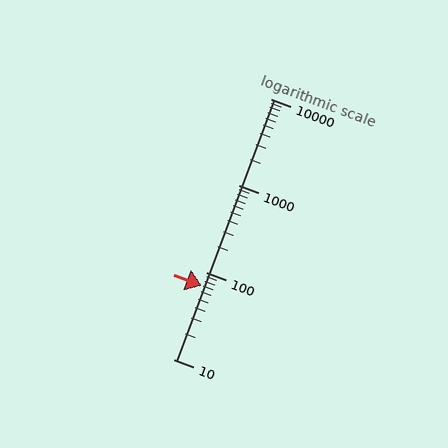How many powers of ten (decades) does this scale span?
The scale spans 3 decades, from 10 to 10000.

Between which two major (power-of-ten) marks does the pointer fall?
The pointer is between 10 and 100.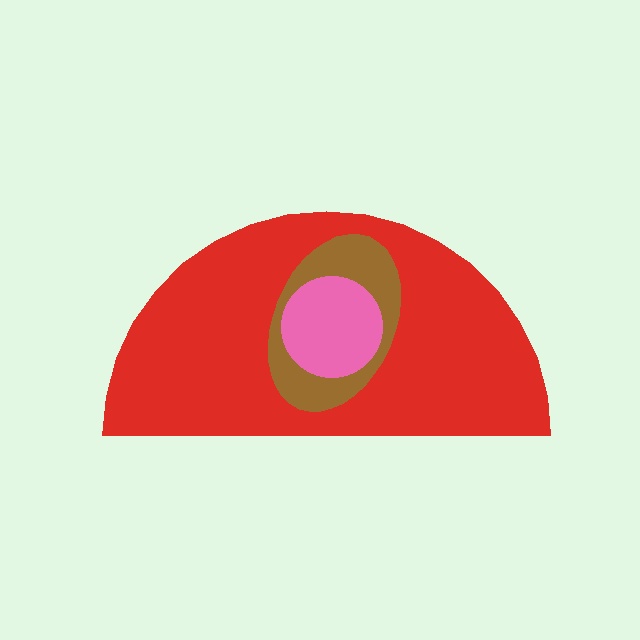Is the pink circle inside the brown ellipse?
Yes.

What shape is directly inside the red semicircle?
The brown ellipse.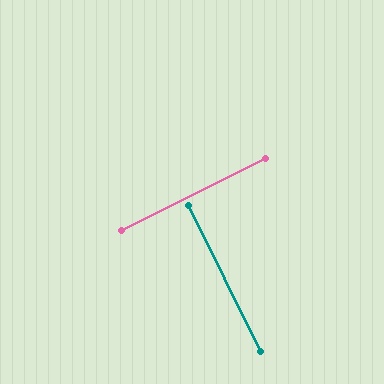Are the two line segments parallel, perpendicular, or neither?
Perpendicular — they meet at approximately 90°.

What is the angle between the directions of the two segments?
Approximately 90 degrees.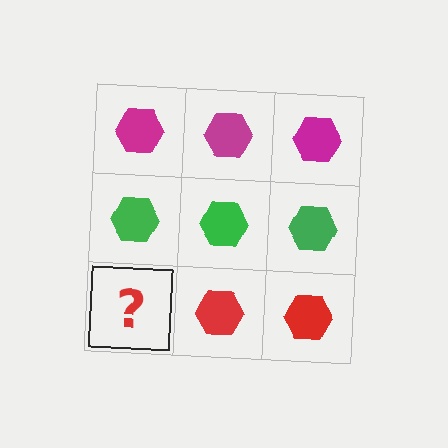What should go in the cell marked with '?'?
The missing cell should contain a red hexagon.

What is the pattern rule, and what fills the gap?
The rule is that each row has a consistent color. The gap should be filled with a red hexagon.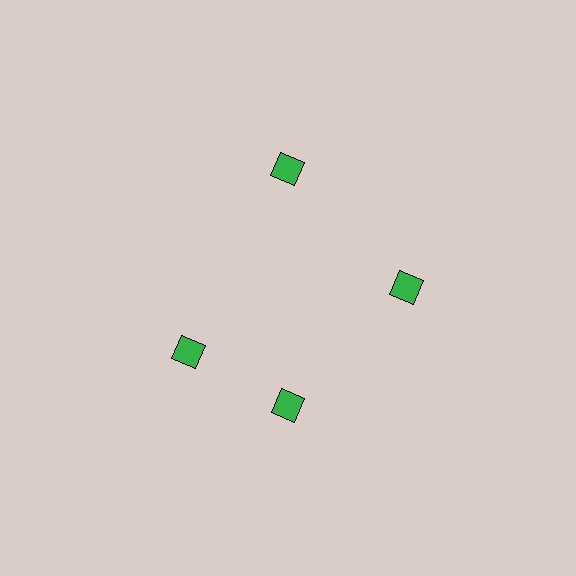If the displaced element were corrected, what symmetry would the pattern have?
It would have 4-fold rotational symmetry — the pattern would map onto itself every 90 degrees.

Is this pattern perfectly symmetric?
No. The 4 green diamonds are arranged in a ring, but one element near the 9 o'clock position is rotated out of alignment along the ring, breaking the 4-fold rotational symmetry.